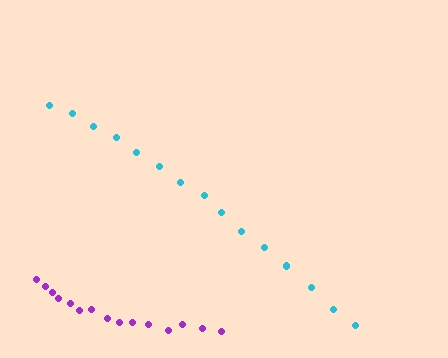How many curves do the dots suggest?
There are 2 distinct paths.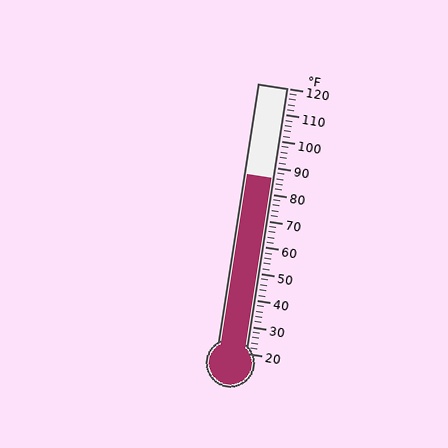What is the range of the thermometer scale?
The thermometer scale ranges from 20°F to 120°F.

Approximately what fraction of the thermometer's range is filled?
The thermometer is filled to approximately 65% of its range.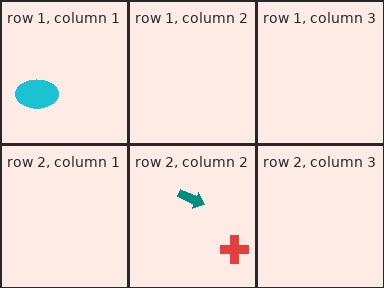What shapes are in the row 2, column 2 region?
The teal arrow, the red cross.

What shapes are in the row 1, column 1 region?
The cyan ellipse.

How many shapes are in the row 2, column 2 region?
2.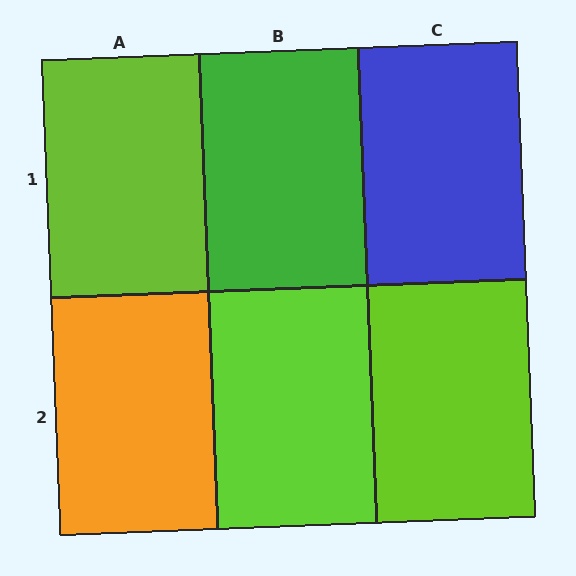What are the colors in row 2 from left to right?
Orange, lime, lime.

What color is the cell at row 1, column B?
Green.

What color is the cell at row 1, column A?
Lime.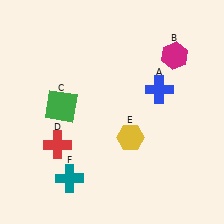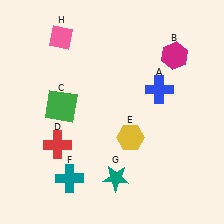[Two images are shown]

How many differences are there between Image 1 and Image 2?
There are 2 differences between the two images.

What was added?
A teal star (G), a pink diamond (H) were added in Image 2.